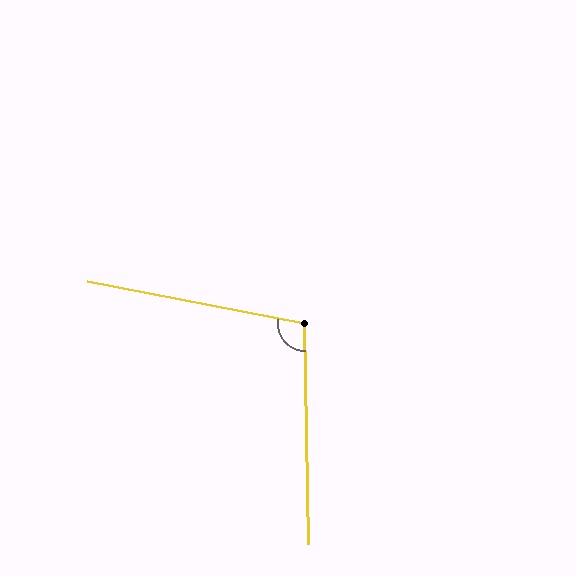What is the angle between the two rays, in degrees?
Approximately 102 degrees.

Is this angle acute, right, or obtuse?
It is obtuse.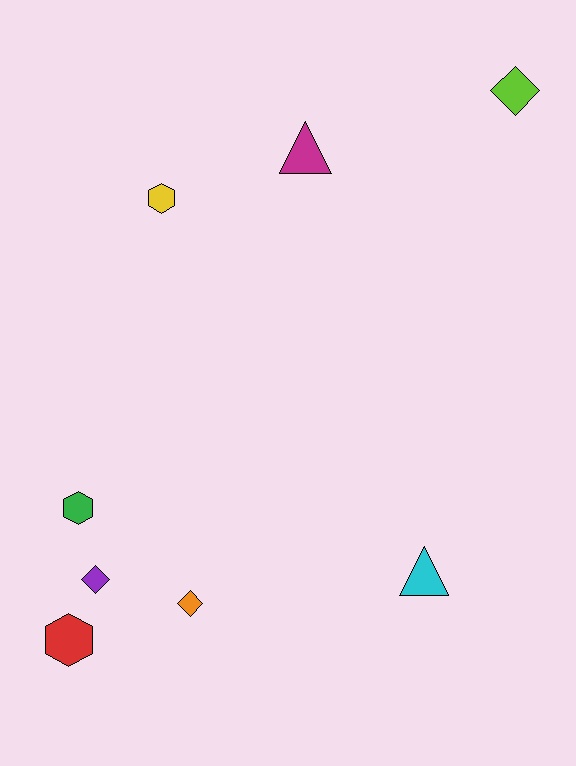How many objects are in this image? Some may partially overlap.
There are 8 objects.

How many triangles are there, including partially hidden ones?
There are 2 triangles.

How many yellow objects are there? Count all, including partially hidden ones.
There is 1 yellow object.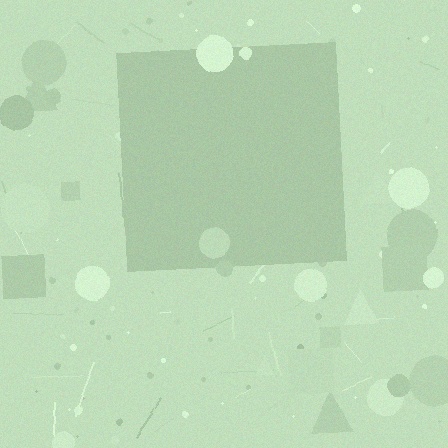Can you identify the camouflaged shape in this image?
The camouflaged shape is a square.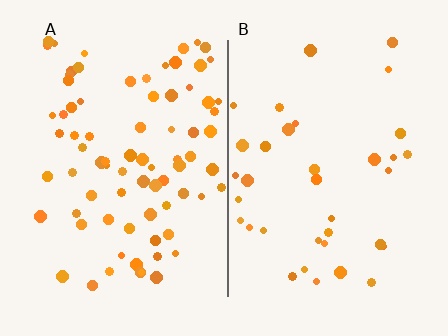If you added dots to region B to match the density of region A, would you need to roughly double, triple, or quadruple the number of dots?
Approximately double.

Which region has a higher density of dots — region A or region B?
A (the left).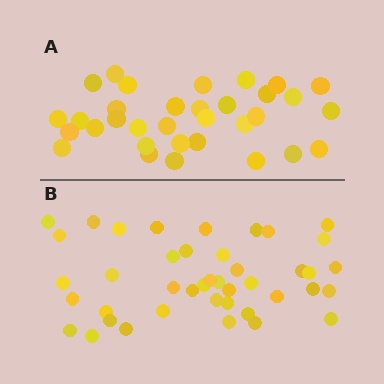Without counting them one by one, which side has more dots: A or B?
Region B (the bottom region) has more dots.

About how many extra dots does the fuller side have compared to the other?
Region B has roughly 8 or so more dots than region A.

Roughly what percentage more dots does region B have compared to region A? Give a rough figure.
About 25% more.